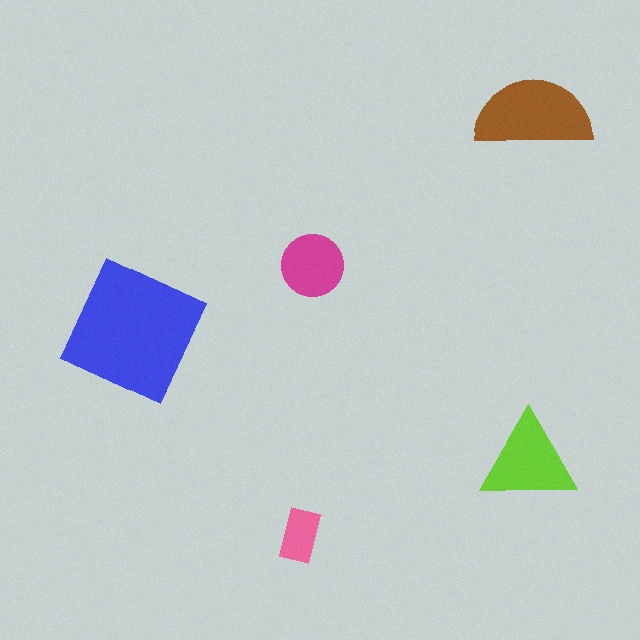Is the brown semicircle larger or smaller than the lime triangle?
Larger.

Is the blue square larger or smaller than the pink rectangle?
Larger.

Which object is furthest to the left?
The blue square is leftmost.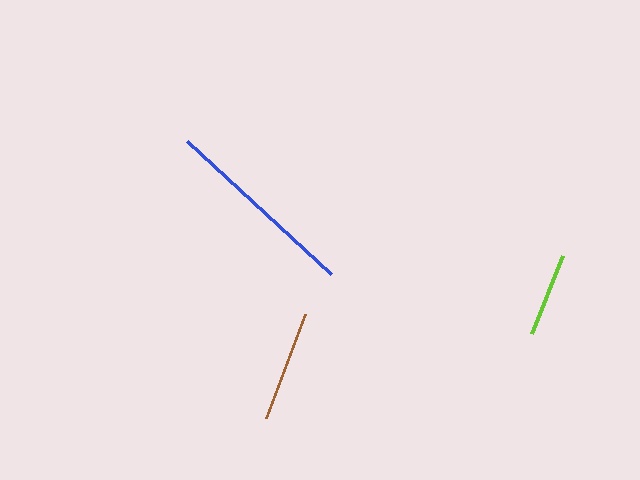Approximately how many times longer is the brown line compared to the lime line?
The brown line is approximately 1.3 times the length of the lime line.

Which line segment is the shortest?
The lime line is the shortest at approximately 84 pixels.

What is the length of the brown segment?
The brown segment is approximately 111 pixels long.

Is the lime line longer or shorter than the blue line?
The blue line is longer than the lime line.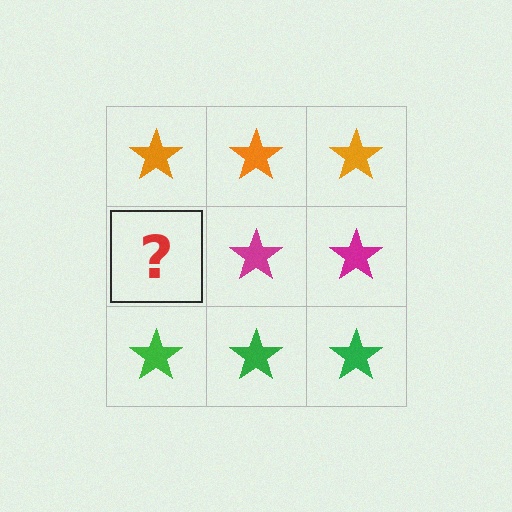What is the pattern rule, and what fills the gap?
The rule is that each row has a consistent color. The gap should be filled with a magenta star.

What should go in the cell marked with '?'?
The missing cell should contain a magenta star.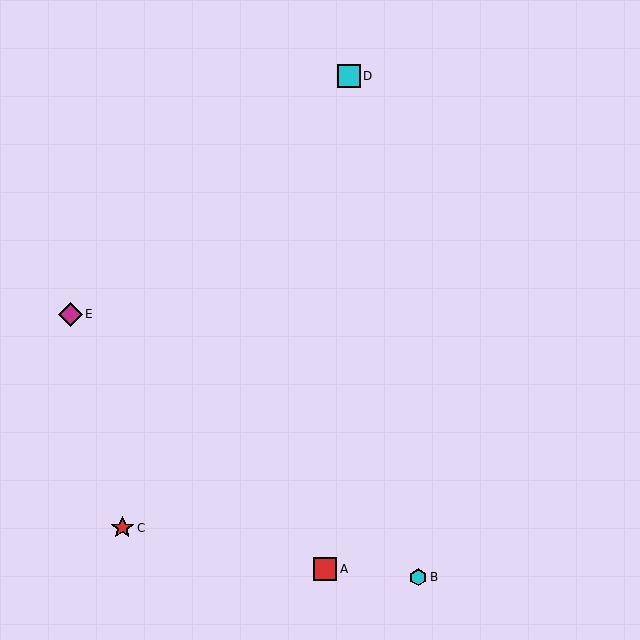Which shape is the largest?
The magenta diamond (labeled E) is the largest.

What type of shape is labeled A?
Shape A is a red square.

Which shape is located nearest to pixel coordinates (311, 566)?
The red square (labeled A) at (325, 569) is nearest to that location.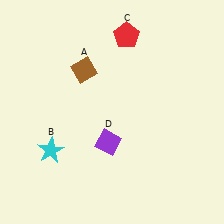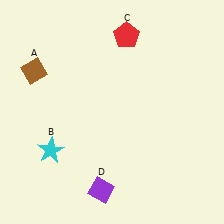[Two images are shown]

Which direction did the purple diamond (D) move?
The purple diamond (D) moved down.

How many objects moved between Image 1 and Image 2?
2 objects moved between the two images.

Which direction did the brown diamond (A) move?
The brown diamond (A) moved left.